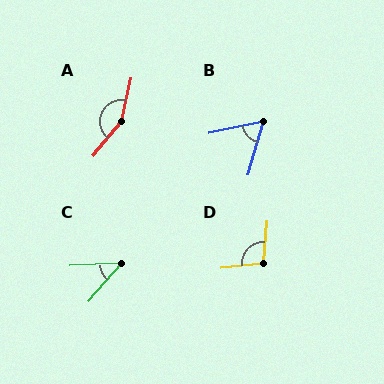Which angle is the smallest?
C, at approximately 46 degrees.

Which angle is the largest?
A, at approximately 153 degrees.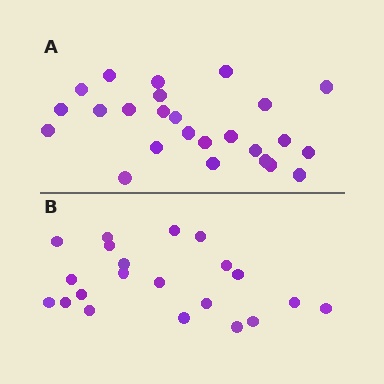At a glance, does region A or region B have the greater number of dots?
Region A (the top region) has more dots.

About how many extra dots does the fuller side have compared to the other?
Region A has about 4 more dots than region B.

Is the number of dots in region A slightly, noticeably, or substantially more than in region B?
Region A has only slightly more — the two regions are fairly close. The ratio is roughly 1.2 to 1.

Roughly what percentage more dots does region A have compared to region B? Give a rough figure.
About 20% more.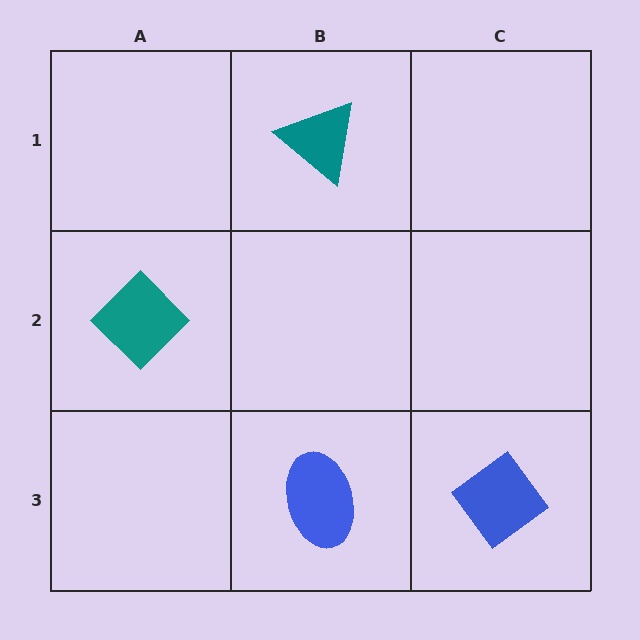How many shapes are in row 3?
2 shapes.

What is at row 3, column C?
A blue diamond.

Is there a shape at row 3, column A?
No, that cell is empty.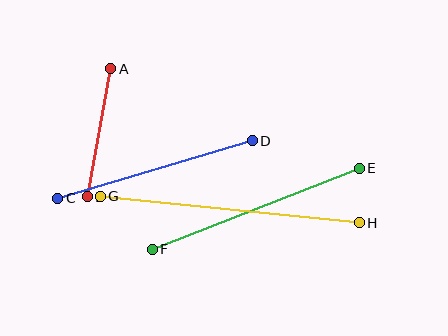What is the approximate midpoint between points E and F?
The midpoint is at approximately (256, 209) pixels.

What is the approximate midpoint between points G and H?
The midpoint is at approximately (230, 210) pixels.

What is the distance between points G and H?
The distance is approximately 260 pixels.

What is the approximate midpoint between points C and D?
The midpoint is at approximately (155, 169) pixels.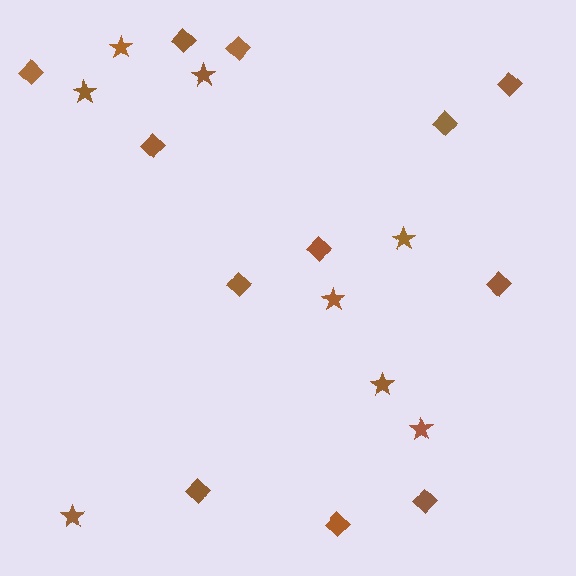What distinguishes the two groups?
There are 2 groups: one group of diamonds (12) and one group of stars (8).